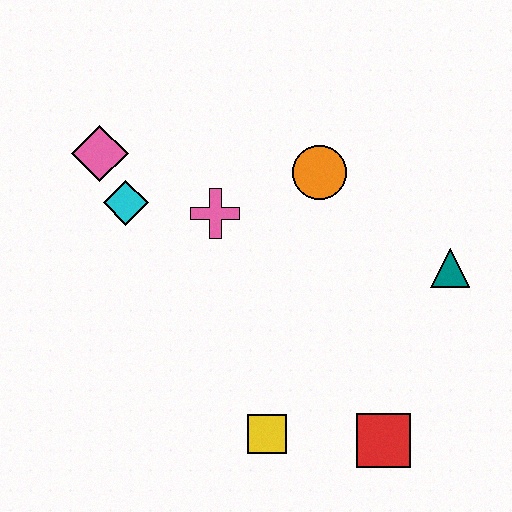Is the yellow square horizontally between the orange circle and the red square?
No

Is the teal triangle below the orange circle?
Yes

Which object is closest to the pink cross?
The cyan diamond is closest to the pink cross.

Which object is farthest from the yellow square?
The pink diamond is farthest from the yellow square.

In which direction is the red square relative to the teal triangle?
The red square is below the teal triangle.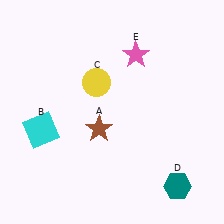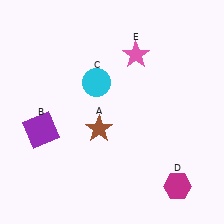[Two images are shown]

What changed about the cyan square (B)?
In Image 1, B is cyan. In Image 2, it changed to purple.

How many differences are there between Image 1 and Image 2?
There are 3 differences between the two images.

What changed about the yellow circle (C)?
In Image 1, C is yellow. In Image 2, it changed to cyan.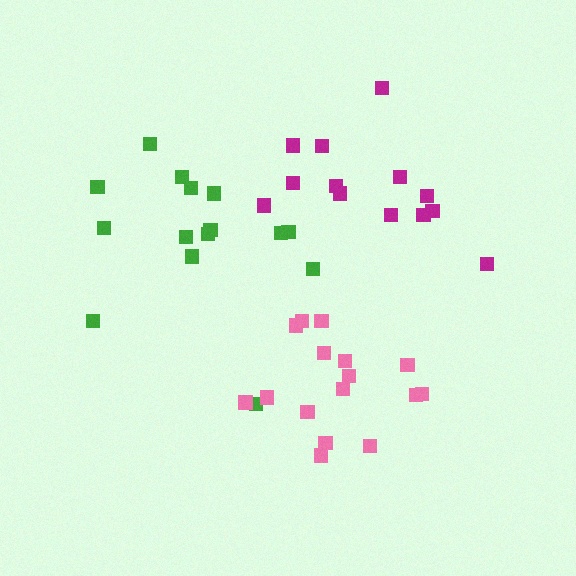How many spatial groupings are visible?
There are 3 spatial groupings.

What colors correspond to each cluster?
The clusters are colored: green, pink, magenta.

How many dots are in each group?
Group 1: 15 dots, Group 2: 16 dots, Group 3: 13 dots (44 total).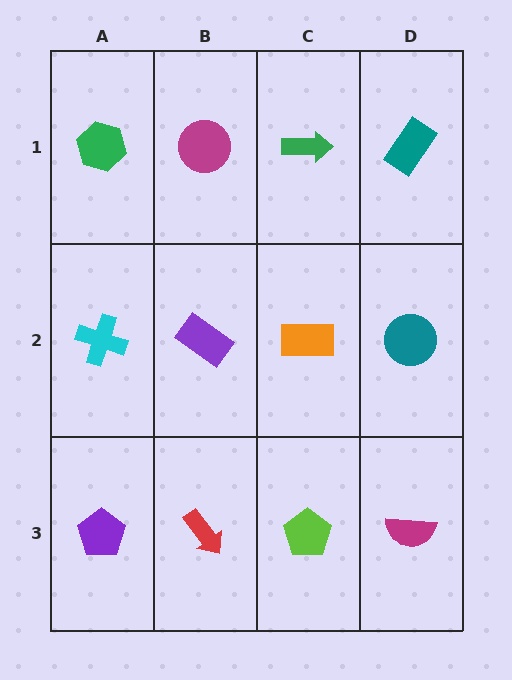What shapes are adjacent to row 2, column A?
A green hexagon (row 1, column A), a purple pentagon (row 3, column A), a purple rectangle (row 2, column B).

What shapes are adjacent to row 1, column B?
A purple rectangle (row 2, column B), a green hexagon (row 1, column A), a green arrow (row 1, column C).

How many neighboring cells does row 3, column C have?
3.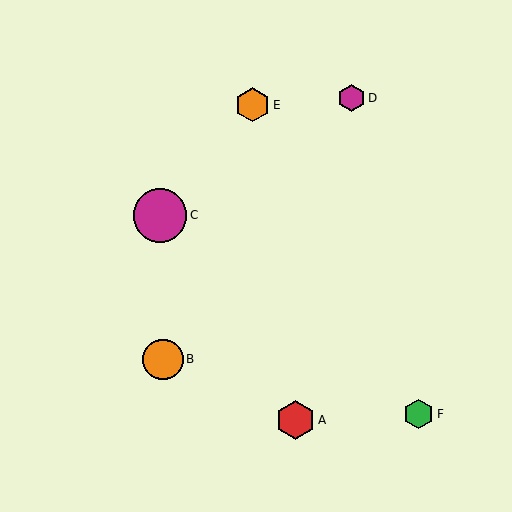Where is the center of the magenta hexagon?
The center of the magenta hexagon is at (352, 98).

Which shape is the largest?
The magenta circle (labeled C) is the largest.